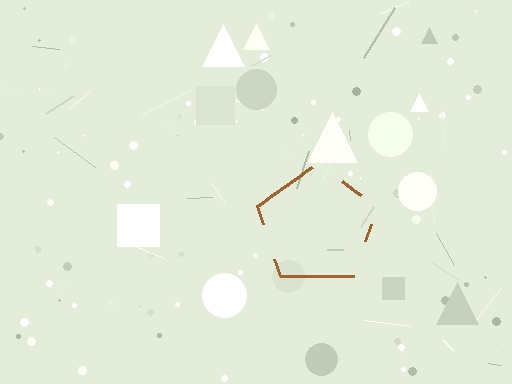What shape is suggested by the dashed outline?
The dashed outline suggests a pentagon.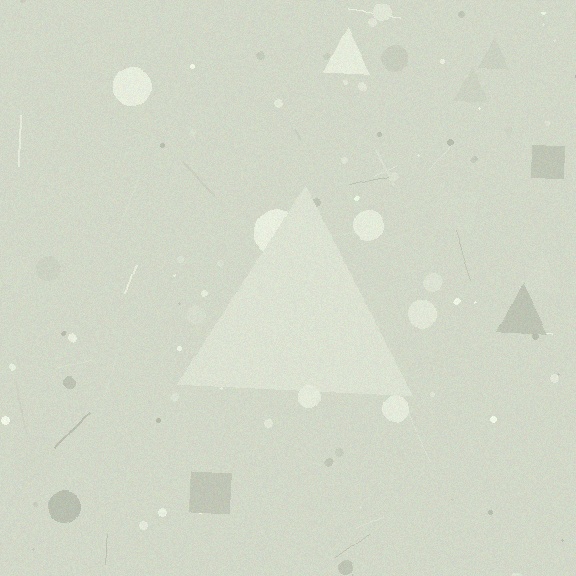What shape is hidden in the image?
A triangle is hidden in the image.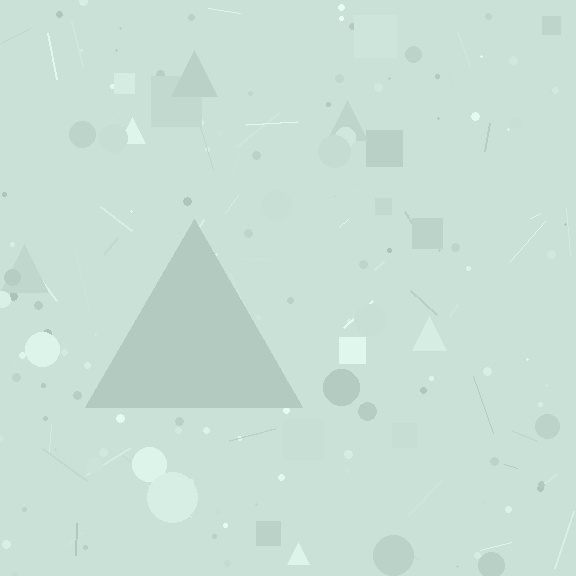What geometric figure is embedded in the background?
A triangle is embedded in the background.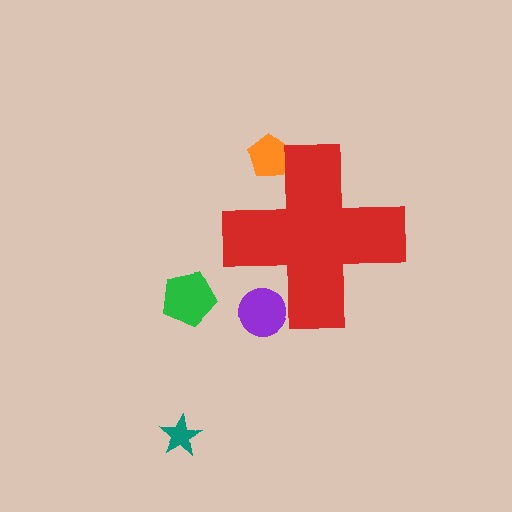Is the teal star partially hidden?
No, the teal star is fully visible.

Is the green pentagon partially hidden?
No, the green pentagon is fully visible.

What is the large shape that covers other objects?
A red cross.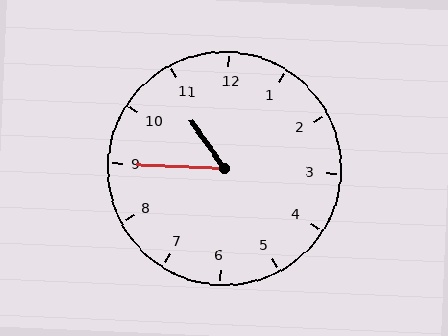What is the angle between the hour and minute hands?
Approximately 52 degrees.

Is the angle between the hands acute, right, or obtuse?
It is acute.